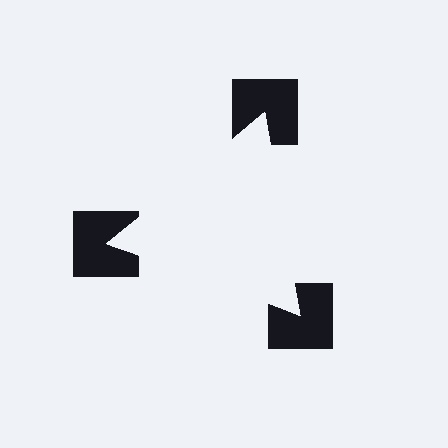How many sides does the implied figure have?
3 sides.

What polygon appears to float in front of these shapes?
An illusory triangle — its edges are inferred from the aligned wedge cuts in the notched squares, not physically drawn.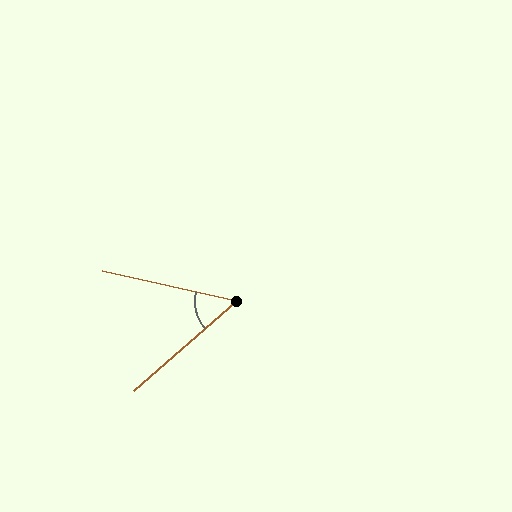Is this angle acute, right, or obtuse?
It is acute.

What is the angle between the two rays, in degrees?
Approximately 54 degrees.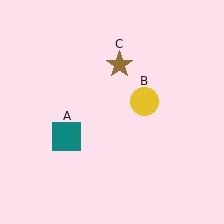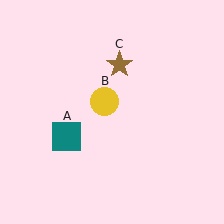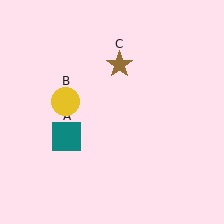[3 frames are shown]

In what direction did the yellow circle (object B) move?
The yellow circle (object B) moved left.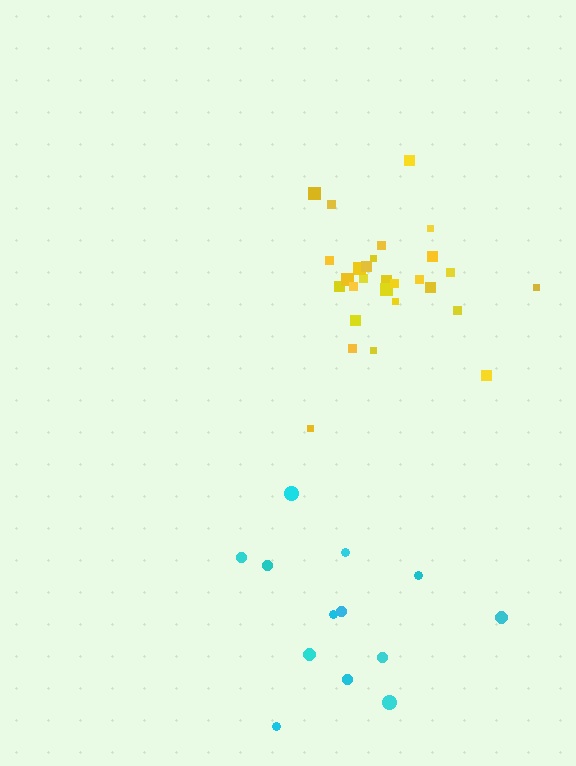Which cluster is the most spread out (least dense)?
Cyan.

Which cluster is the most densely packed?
Yellow.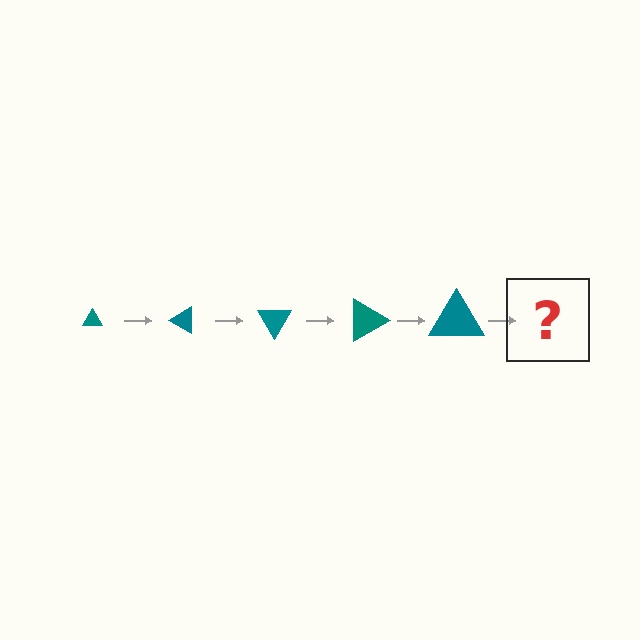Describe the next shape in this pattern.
It should be a triangle, larger than the previous one and rotated 150 degrees from the start.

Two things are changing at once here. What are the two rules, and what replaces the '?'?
The two rules are that the triangle grows larger each step and it rotates 30 degrees each step. The '?' should be a triangle, larger than the previous one and rotated 150 degrees from the start.